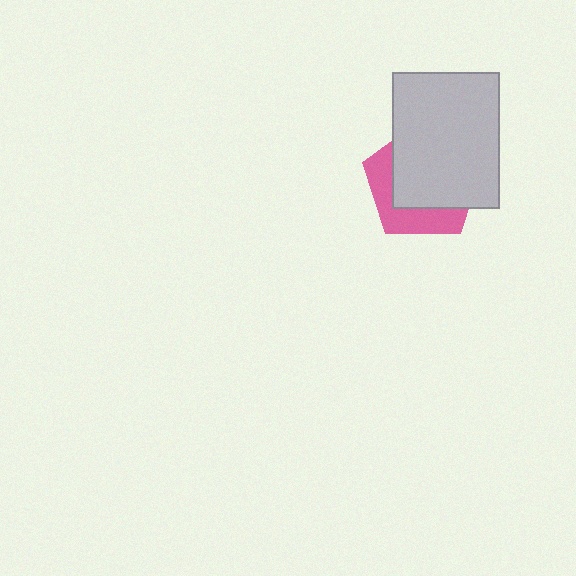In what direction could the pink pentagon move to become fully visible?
The pink pentagon could move toward the lower-left. That would shift it out from behind the light gray rectangle entirely.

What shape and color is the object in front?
The object in front is a light gray rectangle.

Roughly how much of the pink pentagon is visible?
A small part of it is visible (roughly 35%).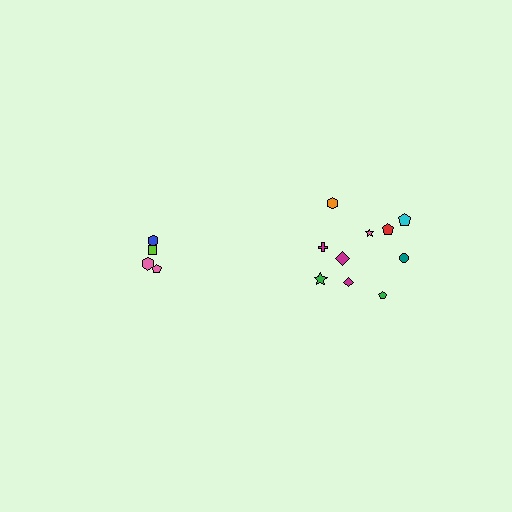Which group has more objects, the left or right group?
The right group.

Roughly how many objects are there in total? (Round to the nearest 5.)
Roughly 15 objects in total.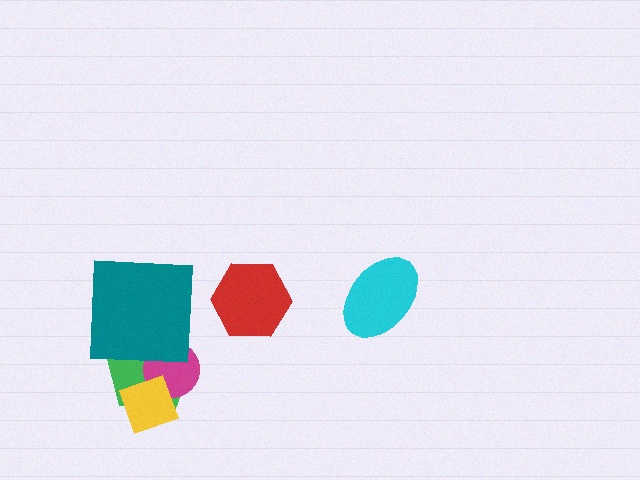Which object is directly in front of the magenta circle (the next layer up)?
The yellow diamond is directly in front of the magenta circle.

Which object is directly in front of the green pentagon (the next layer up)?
The magenta circle is directly in front of the green pentagon.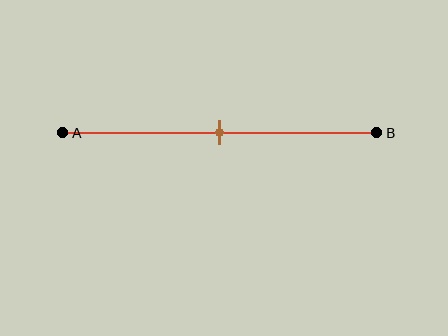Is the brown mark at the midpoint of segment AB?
Yes, the mark is approximately at the midpoint.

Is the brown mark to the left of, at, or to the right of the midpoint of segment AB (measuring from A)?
The brown mark is approximately at the midpoint of segment AB.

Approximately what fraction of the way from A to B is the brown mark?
The brown mark is approximately 50% of the way from A to B.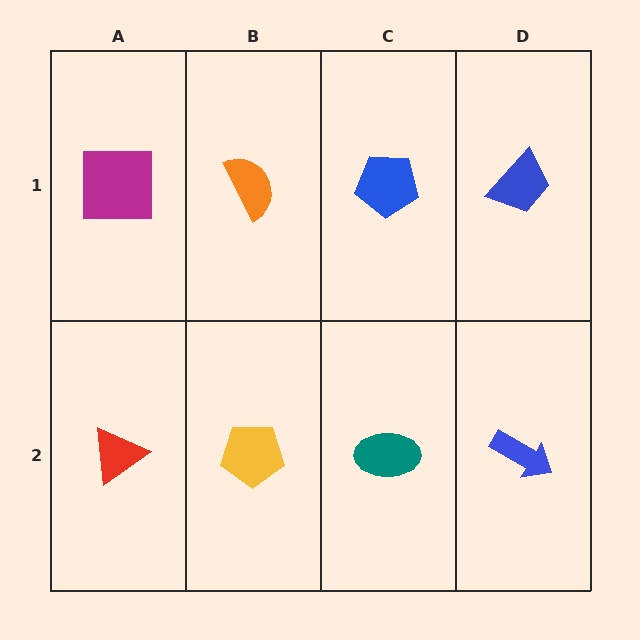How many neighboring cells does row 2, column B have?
3.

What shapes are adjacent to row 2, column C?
A blue pentagon (row 1, column C), a yellow pentagon (row 2, column B), a blue arrow (row 2, column D).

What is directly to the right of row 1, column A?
An orange semicircle.